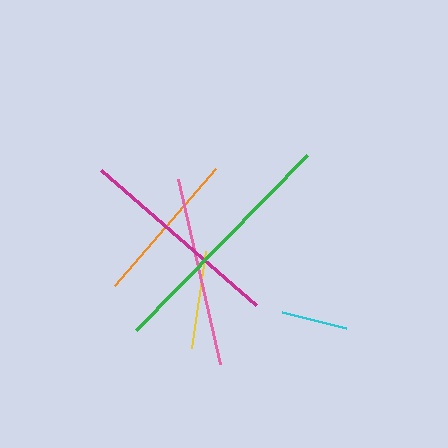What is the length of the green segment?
The green segment is approximately 244 pixels long.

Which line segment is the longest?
The green line is the longest at approximately 244 pixels.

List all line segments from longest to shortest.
From longest to shortest: green, magenta, pink, orange, yellow, cyan.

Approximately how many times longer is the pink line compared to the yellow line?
The pink line is approximately 2.0 times the length of the yellow line.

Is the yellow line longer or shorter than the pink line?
The pink line is longer than the yellow line.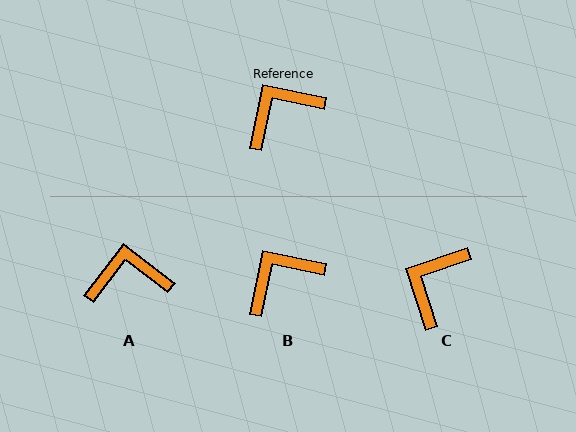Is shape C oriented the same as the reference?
No, it is off by about 30 degrees.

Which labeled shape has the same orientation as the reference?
B.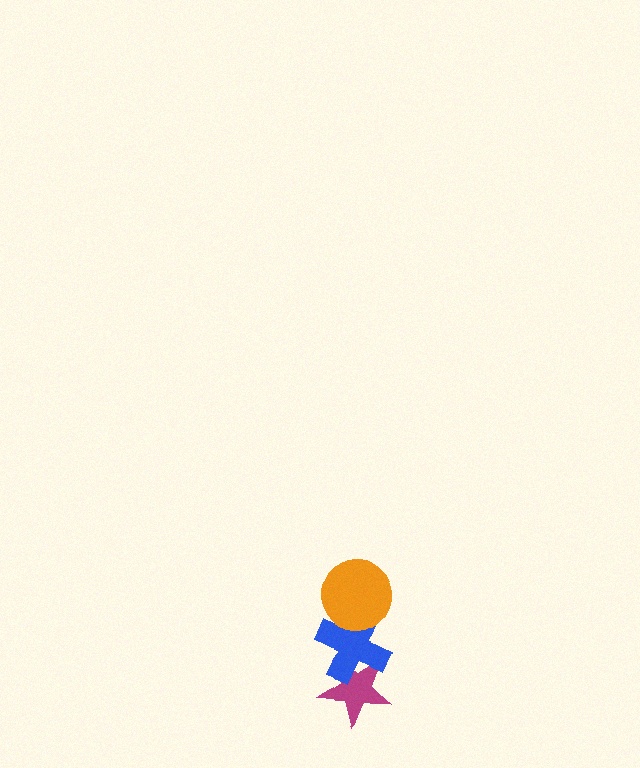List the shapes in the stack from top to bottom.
From top to bottom: the orange circle, the blue cross, the magenta star.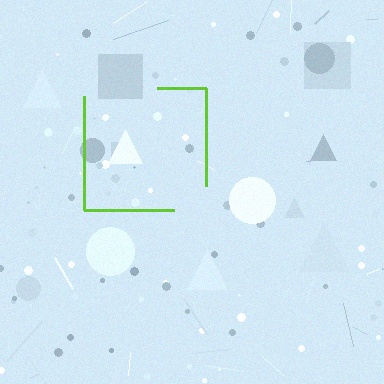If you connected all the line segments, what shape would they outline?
They would outline a square.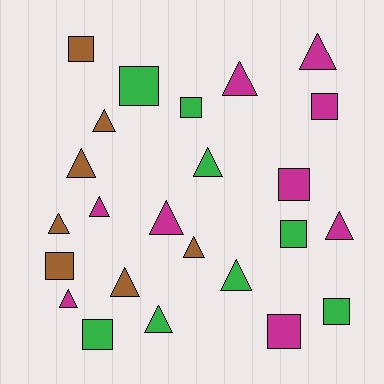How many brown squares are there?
There are 2 brown squares.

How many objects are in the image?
There are 24 objects.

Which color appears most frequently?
Magenta, with 9 objects.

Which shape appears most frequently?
Triangle, with 14 objects.